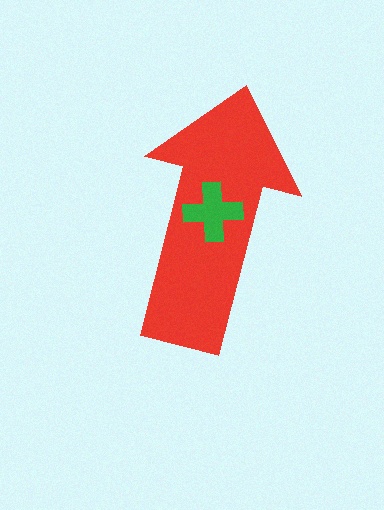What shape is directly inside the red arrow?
The green cross.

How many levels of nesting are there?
2.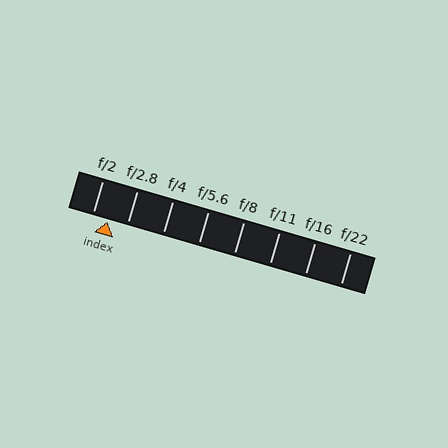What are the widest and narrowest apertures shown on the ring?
The widest aperture shown is f/2 and the narrowest is f/22.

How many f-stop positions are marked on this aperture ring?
There are 8 f-stop positions marked.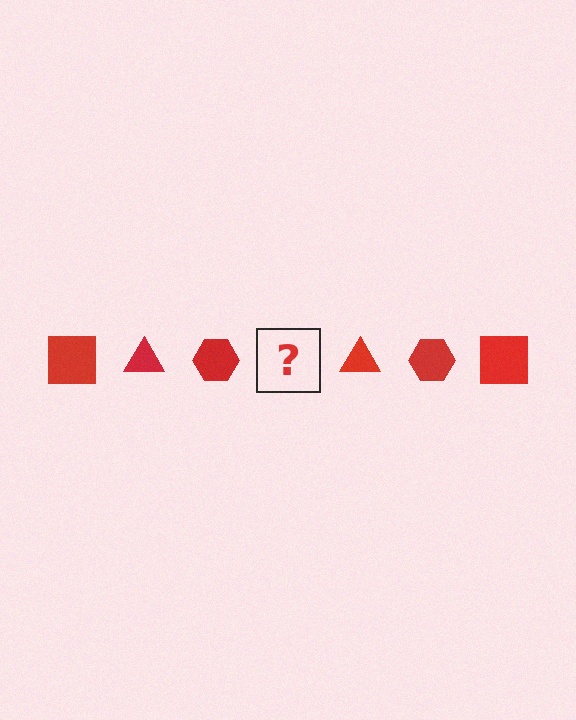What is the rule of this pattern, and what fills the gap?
The rule is that the pattern cycles through square, triangle, hexagon shapes in red. The gap should be filled with a red square.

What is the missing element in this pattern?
The missing element is a red square.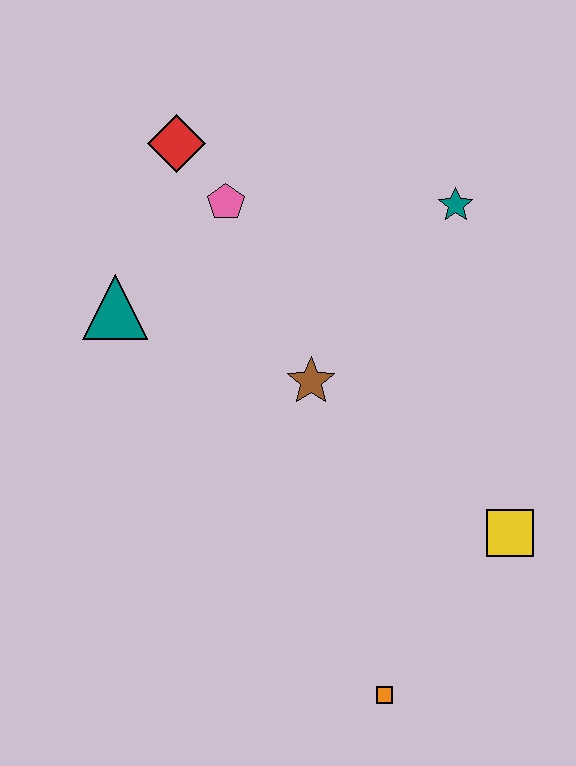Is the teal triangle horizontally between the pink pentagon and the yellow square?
No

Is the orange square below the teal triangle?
Yes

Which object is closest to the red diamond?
The pink pentagon is closest to the red diamond.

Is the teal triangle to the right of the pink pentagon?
No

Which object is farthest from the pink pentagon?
The orange square is farthest from the pink pentagon.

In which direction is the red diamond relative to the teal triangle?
The red diamond is above the teal triangle.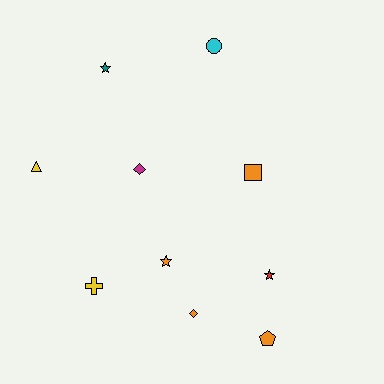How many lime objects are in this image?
There are no lime objects.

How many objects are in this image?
There are 10 objects.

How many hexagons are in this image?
There are no hexagons.